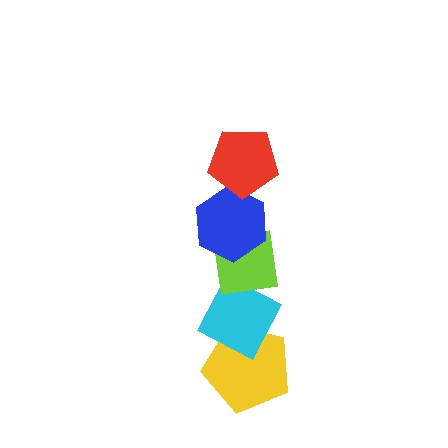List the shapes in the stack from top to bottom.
From top to bottom: the red pentagon, the blue hexagon, the lime square, the cyan diamond, the yellow pentagon.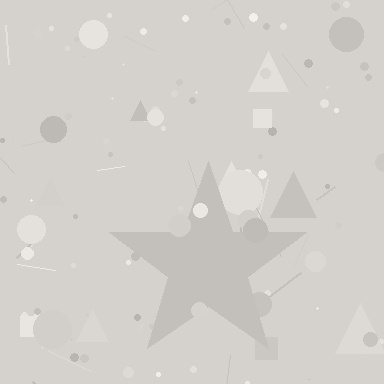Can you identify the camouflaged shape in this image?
The camouflaged shape is a star.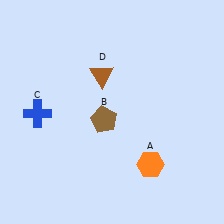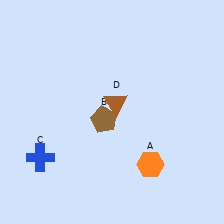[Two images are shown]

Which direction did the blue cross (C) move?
The blue cross (C) moved down.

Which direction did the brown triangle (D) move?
The brown triangle (D) moved down.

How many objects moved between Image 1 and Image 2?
2 objects moved between the two images.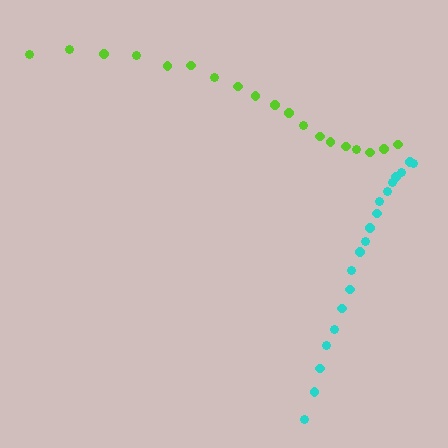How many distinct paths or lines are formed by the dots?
There are 2 distinct paths.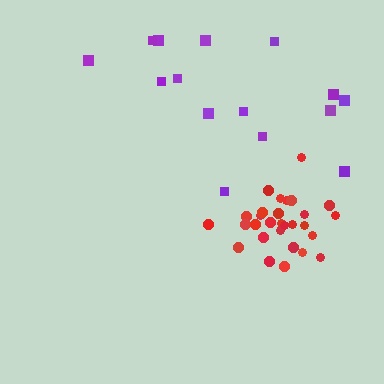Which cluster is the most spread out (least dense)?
Purple.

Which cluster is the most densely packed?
Red.